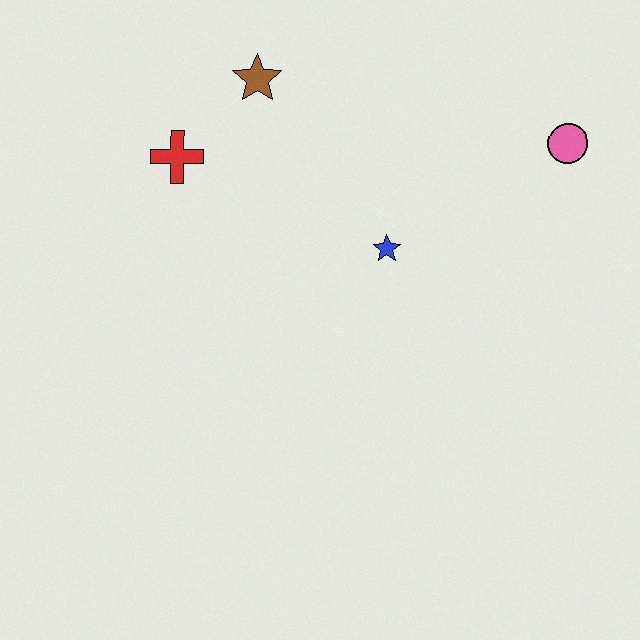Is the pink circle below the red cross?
No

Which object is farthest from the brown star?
The pink circle is farthest from the brown star.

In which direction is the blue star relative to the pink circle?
The blue star is to the left of the pink circle.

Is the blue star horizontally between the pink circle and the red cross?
Yes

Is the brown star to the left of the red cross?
No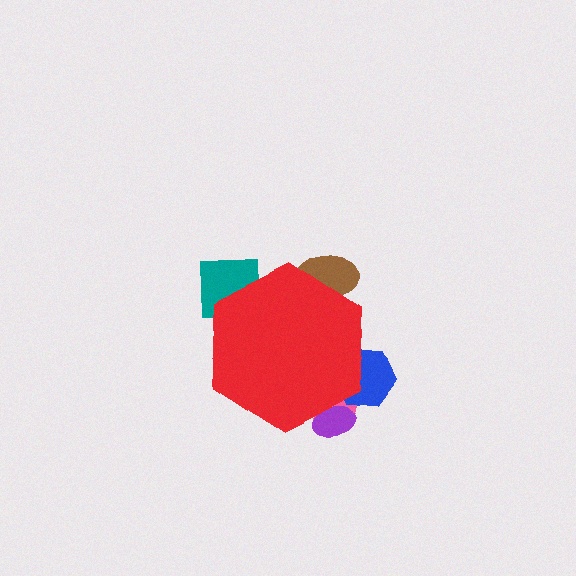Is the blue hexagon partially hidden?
Yes, the blue hexagon is partially hidden behind the red hexagon.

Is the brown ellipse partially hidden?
Yes, the brown ellipse is partially hidden behind the red hexagon.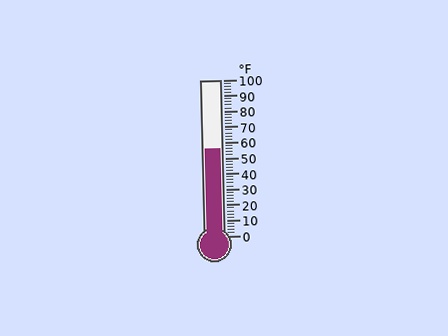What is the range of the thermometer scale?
The thermometer scale ranges from 0°F to 100°F.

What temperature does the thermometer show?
The thermometer shows approximately 56°F.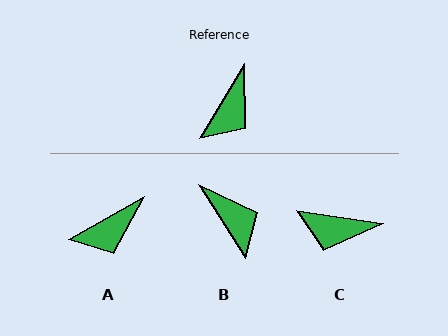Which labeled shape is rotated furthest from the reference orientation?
C, about 68 degrees away.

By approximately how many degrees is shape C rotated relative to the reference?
Approximately 68 degrees clockwise.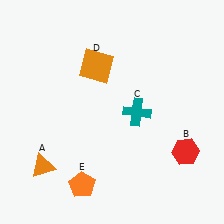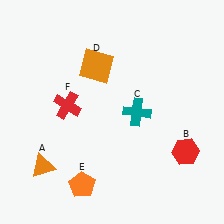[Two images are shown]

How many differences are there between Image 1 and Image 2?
There is 1 difference between the two images.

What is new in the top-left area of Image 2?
A red cross (F) was added in the top-left area of Image 2.